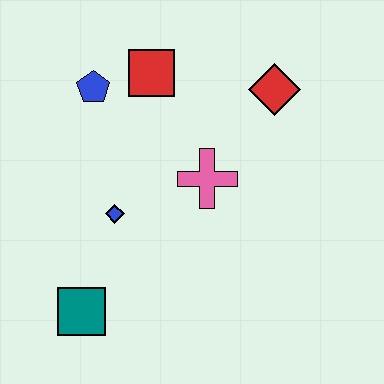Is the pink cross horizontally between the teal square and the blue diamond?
No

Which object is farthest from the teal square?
The red diamond is farthest from the teal square.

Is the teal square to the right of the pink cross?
No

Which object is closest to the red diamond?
The pink cross is closest to the red diamond.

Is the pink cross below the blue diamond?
No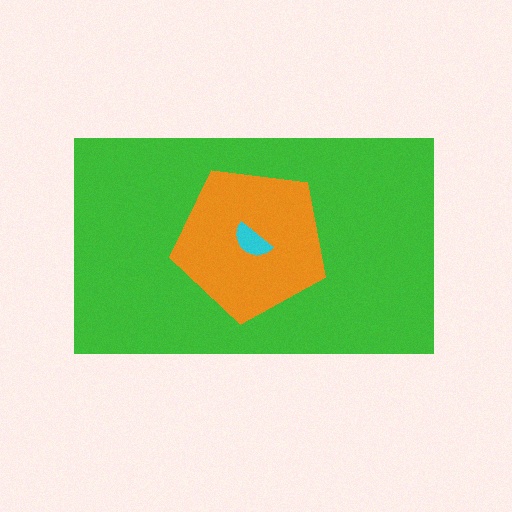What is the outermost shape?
The green rectangle.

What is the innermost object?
The cyan semicircle.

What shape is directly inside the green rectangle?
The orange pentagon.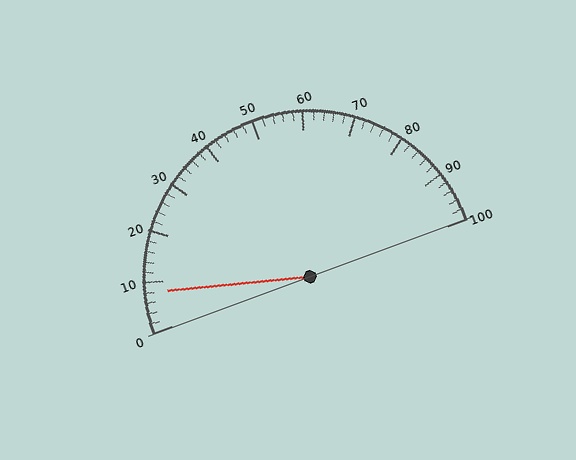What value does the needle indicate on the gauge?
The needle indicates approximately 8.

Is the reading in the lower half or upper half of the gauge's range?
The reading is in the lower half of the range (0 to 100).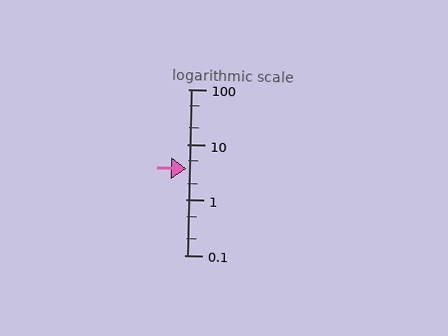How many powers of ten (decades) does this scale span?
The scale spans 3 decades, from 0.1 to 100.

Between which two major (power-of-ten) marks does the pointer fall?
The pointer is between 1 and 10.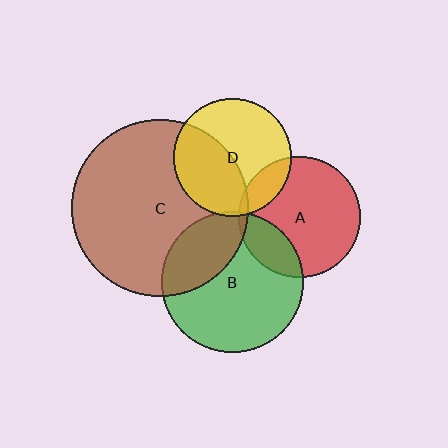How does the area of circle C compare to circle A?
Approximately 2.1 times.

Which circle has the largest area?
Circle C (brown).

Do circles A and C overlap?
Yes.